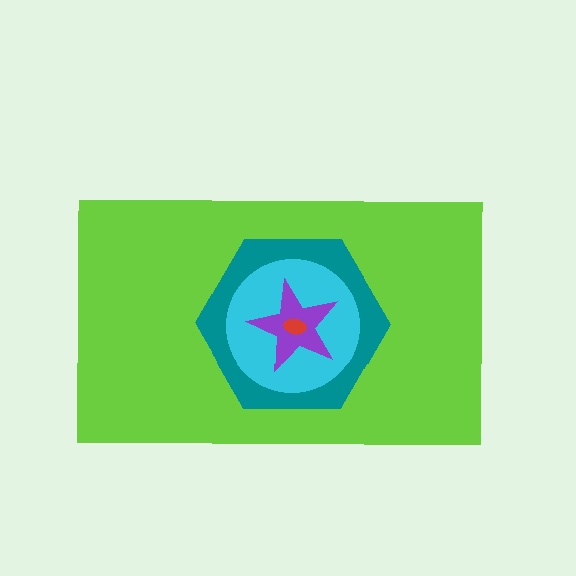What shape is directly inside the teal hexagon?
The cyan circle.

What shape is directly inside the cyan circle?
The purple star.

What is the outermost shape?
The lime rectangle.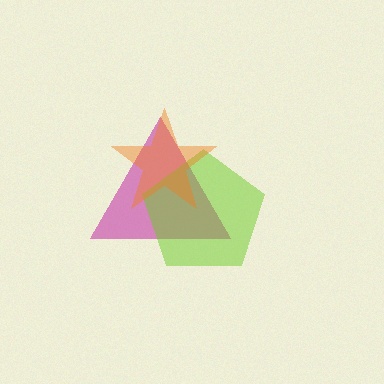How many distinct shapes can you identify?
There are 3 distinct shapes: a magenta triangle, a lime pentagon, an orange star.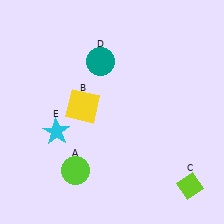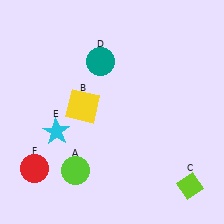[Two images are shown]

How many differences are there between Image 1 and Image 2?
There is 1 difference between the two images.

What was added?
A red circle (F) was added in Image 2.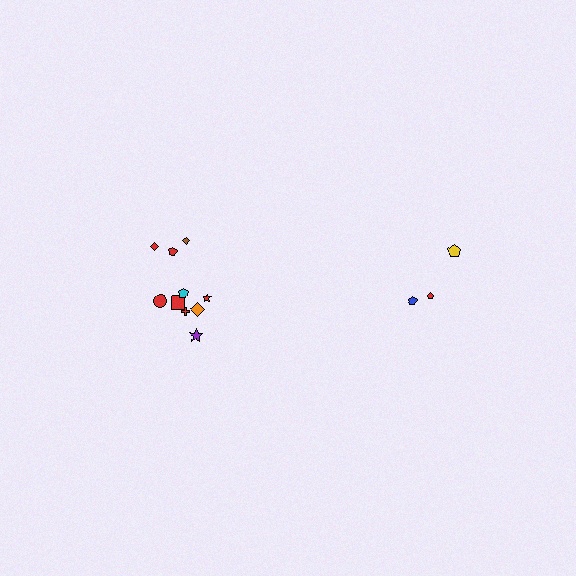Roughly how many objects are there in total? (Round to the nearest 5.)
Roughly 15 objects in total.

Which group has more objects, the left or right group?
The left group.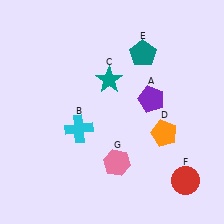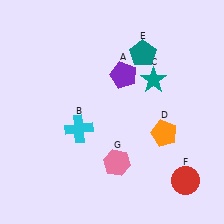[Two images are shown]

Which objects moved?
The objects that moved are: the purple pentagon (A), the teal star (C).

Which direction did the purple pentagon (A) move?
The purple pentagon (A) moved left.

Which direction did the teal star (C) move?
The teal star (C) moved right.